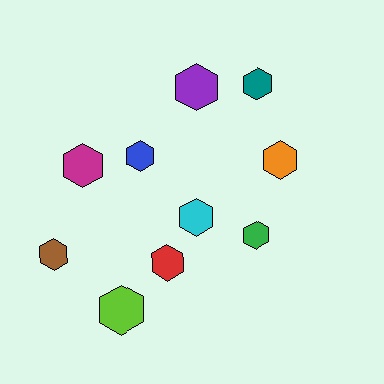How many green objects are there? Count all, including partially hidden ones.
There is 1 green object.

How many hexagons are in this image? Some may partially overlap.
There are 10 hexagons.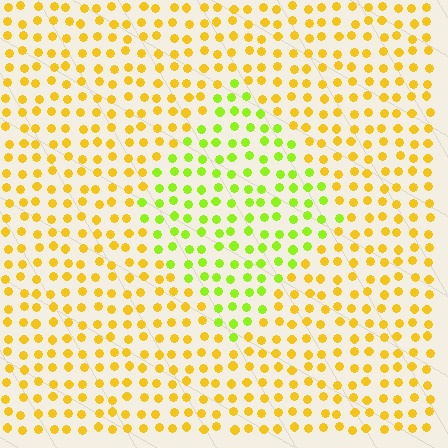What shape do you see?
I see a diamond.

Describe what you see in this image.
The image is filled with small yellow elements in a uniform arrangement. A diamond-shaped region is visible where the elements are tinted to a slightly different hue, forming a subtle color boundary.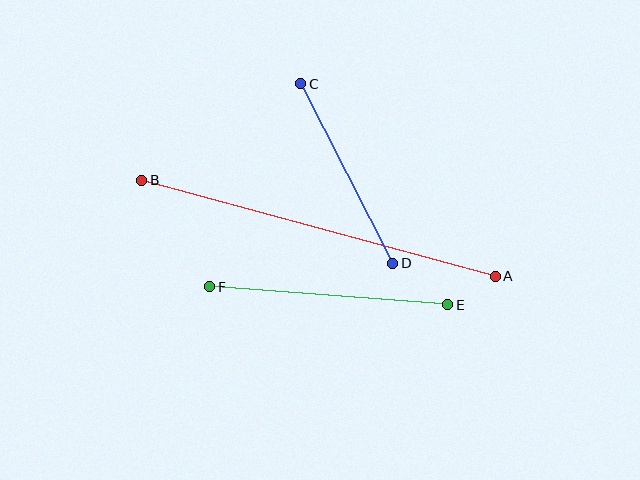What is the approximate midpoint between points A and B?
The midpoint is at approximately (319, 228) pixels.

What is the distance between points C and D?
The distance is approximately 202 pixels.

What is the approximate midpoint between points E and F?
The midpoint is at approximately (329, 296) pixels.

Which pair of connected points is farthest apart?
Points A and B are farthest apart.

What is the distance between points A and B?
The distance is approximately 366 pixels.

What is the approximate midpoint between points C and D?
The midpoint is at approximately (347, 173) pixels.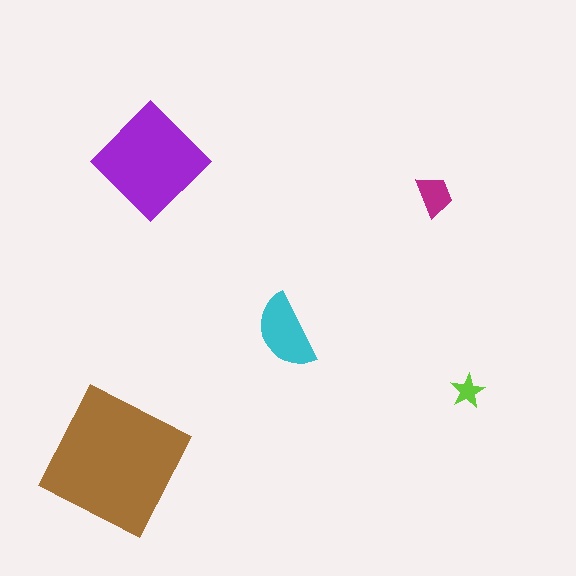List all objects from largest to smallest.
The brown square, the purple diamond, the cyan semicircle, the magenta trapezoid, the lime star.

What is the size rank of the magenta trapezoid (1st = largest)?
4th.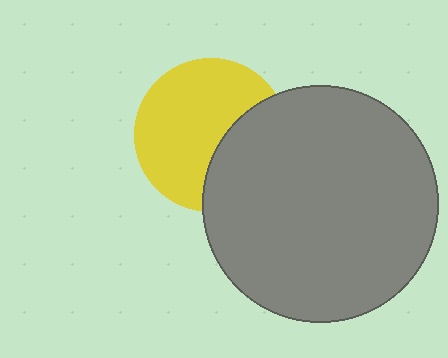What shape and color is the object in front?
The object in front is a gray circle.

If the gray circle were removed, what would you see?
You would see the complete yellow circle.